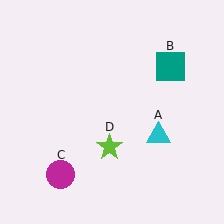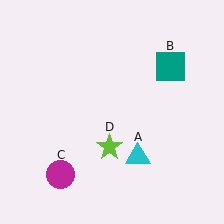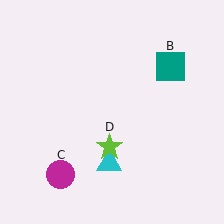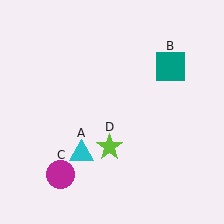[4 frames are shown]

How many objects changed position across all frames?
1 object changed position: cyan triangle (object A).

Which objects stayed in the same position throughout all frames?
Teal square (object B) and magenta circle (object C) and lime star (object D) remained stationary.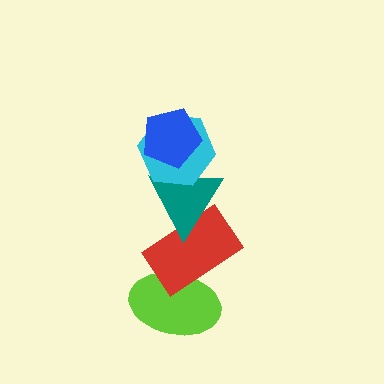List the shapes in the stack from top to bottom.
From top to bottom: the blue pentagon, the cyan hexagon, the teal triangle, the red rectangle, the lime ellipse.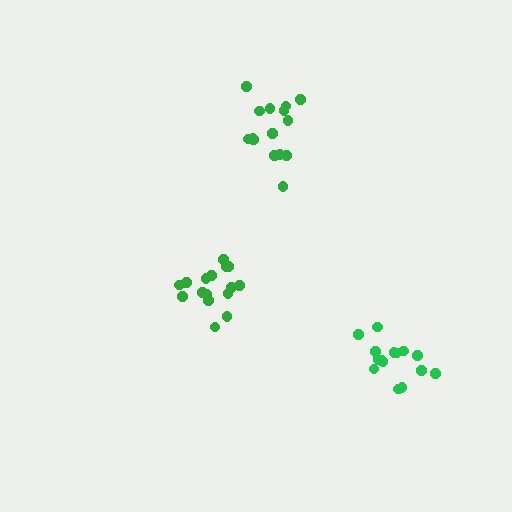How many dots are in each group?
Group 1: 16 dots, Group 2: 15 dots, Group 3: 15 dots (46 total).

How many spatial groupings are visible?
There are 3 spatial groupings.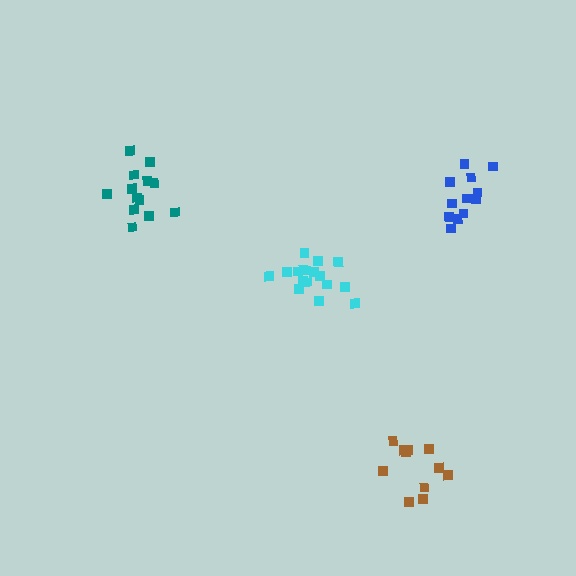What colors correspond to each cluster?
The clusters are colored: teal, blue, cyan, brown.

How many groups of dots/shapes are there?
There are 4 groups.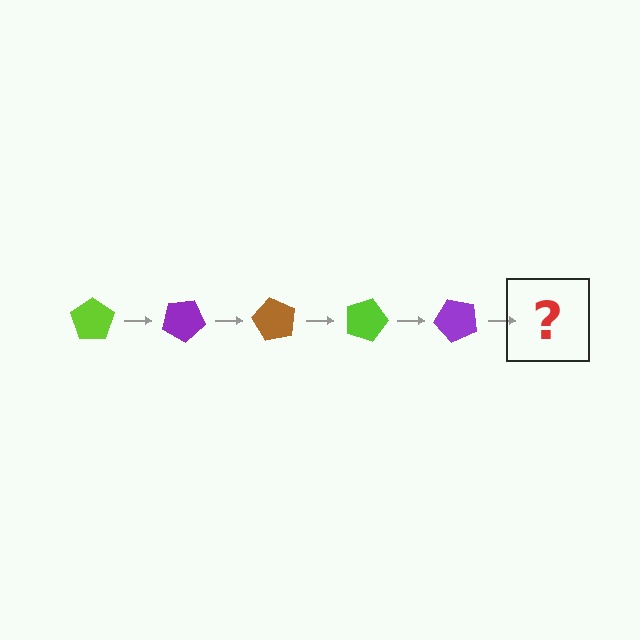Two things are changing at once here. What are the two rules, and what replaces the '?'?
The two rules are that it rotates 30 degrees each step and the color cycles through lime, purple, and brown. The '?' should be a brown pentagon, rotated 150 degrees from the start.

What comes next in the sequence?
The next element should be a brown pentagon, rotated 150 degrees from the start.